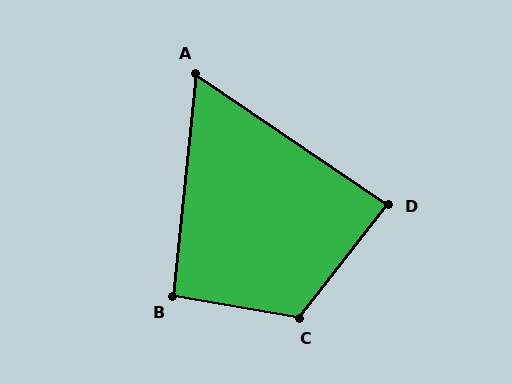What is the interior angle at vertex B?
Approximately 94 degrees (approximately right).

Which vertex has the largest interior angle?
C, at approximately 118 degrees.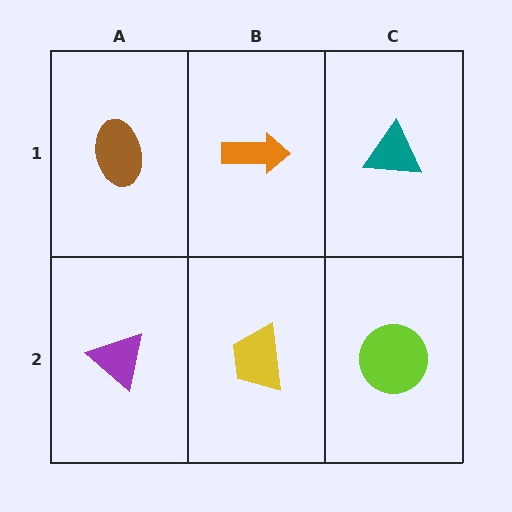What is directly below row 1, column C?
A lime circle.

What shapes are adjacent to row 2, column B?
An orange arrow (row 1, column B), a purple triangle (row 2, column A), a lime circle (row 2, column C).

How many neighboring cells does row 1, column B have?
3.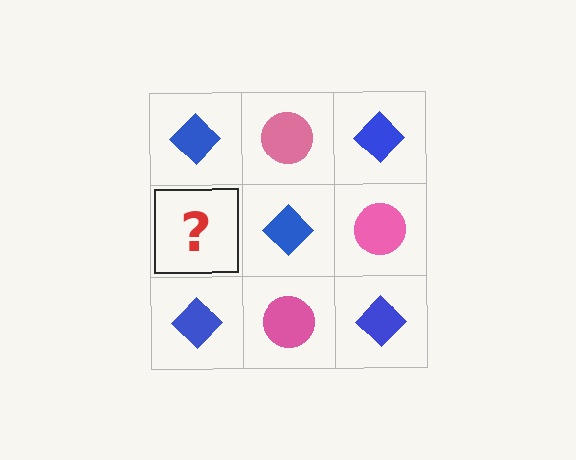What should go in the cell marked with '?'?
The missing cell should contain a pink circle.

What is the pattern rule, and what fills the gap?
The rule is that it alternates blue diamond and pink circle in a checkerboard pattern. The gap should be filled with a pink circle.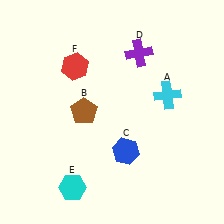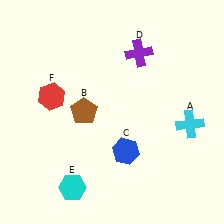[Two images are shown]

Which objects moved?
The objects that moved are: the cyan cross (A), the red hexagon (F).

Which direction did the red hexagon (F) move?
The red hexagon (F) moved down.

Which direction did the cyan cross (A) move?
The cyan cross (A) moved down.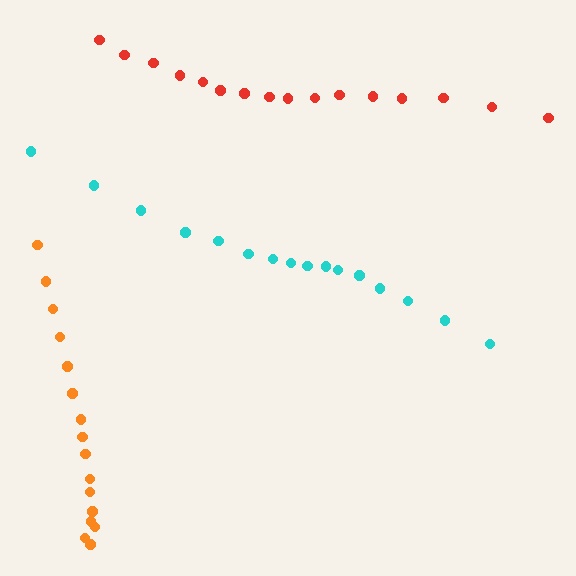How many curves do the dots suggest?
There are 3 distinct paths.